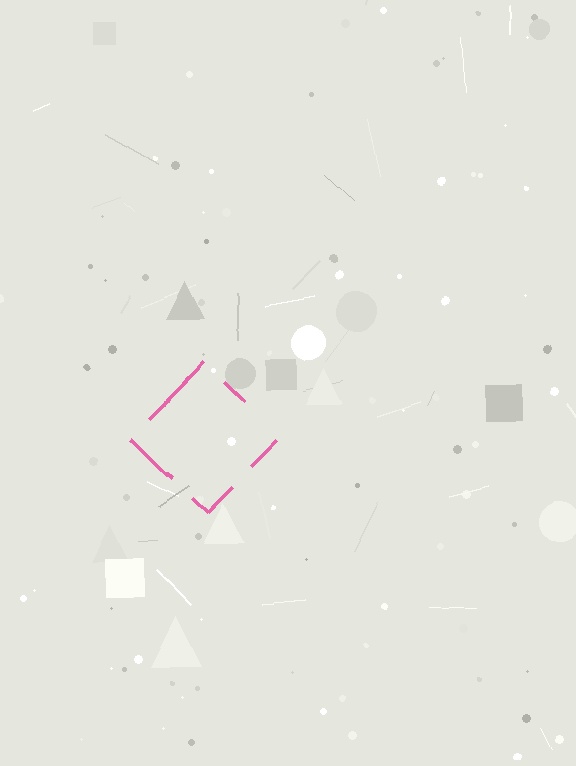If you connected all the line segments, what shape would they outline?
They would outline a diamond.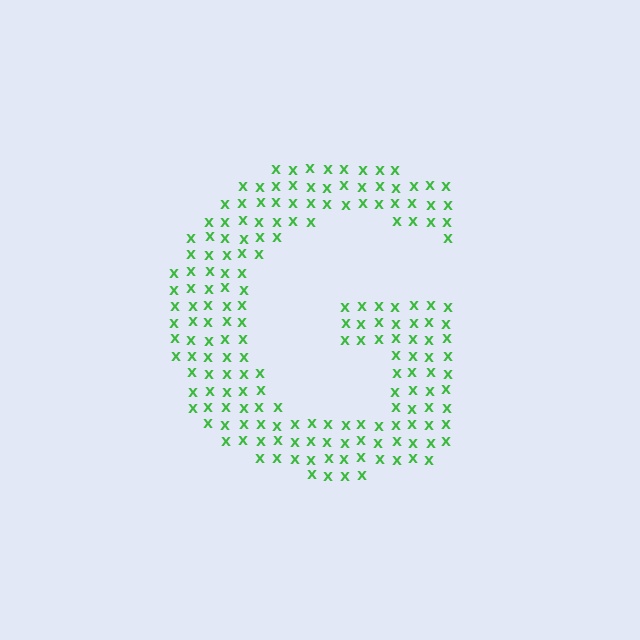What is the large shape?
The large shape is the letter G.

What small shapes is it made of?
It is made of small letter X's.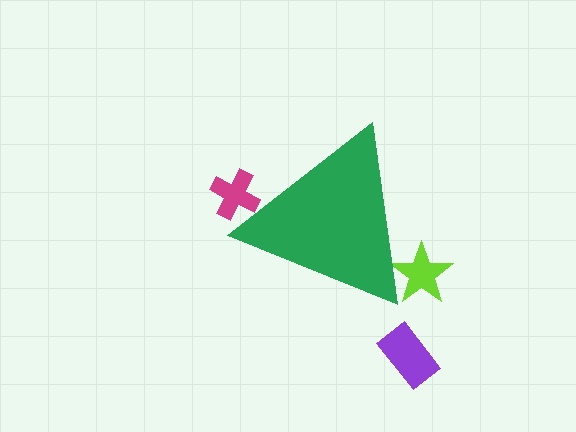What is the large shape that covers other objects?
A green triangle.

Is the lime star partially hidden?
Yes, the lime star is partially hidden behind the green triangle.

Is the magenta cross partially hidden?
Yes, the magenta cross is partially hidden behind the green triangle.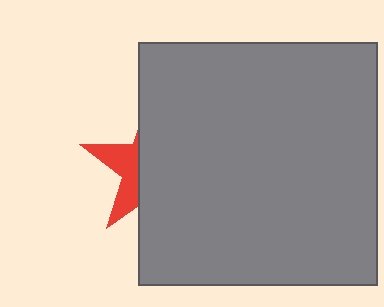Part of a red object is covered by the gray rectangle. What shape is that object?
It is a star.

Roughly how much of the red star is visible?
A small part of it is visible (roughly 32%).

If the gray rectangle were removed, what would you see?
You would see the complete red star.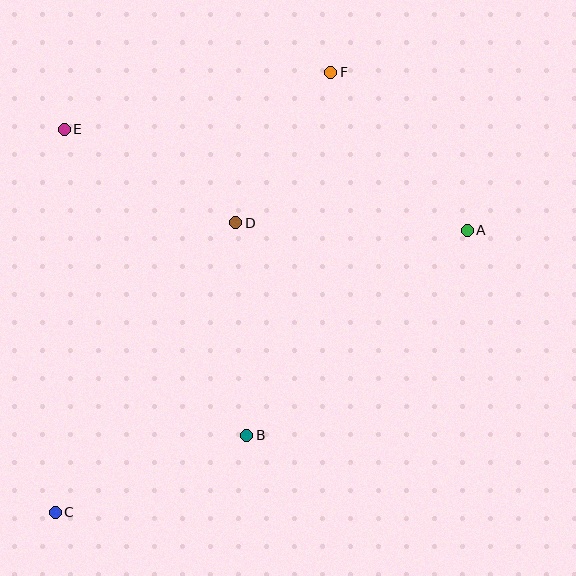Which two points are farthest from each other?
Points C and F are farthest from each other.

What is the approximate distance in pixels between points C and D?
The distance between C and D is approximately 341 pixels.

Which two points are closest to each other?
Points D and F are closest to each other.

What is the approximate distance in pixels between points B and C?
The distance between B and C is approximately 206 pixels.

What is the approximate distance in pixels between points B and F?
The distance between B and F is approximately 372 pixels.